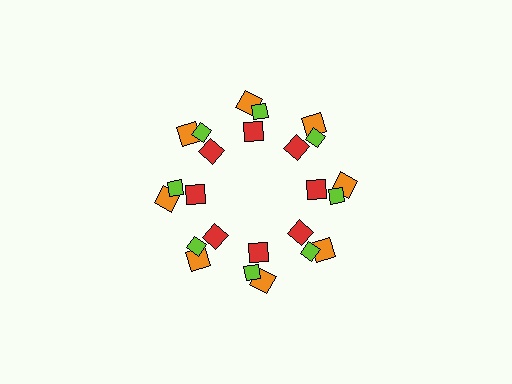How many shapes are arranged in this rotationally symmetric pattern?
There are 24 shapes, arranged in 8 groups of 3.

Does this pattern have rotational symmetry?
Yes, this pattern has 8-fold rotational symmetry. It looks the same after rotating 45 degrees around the center.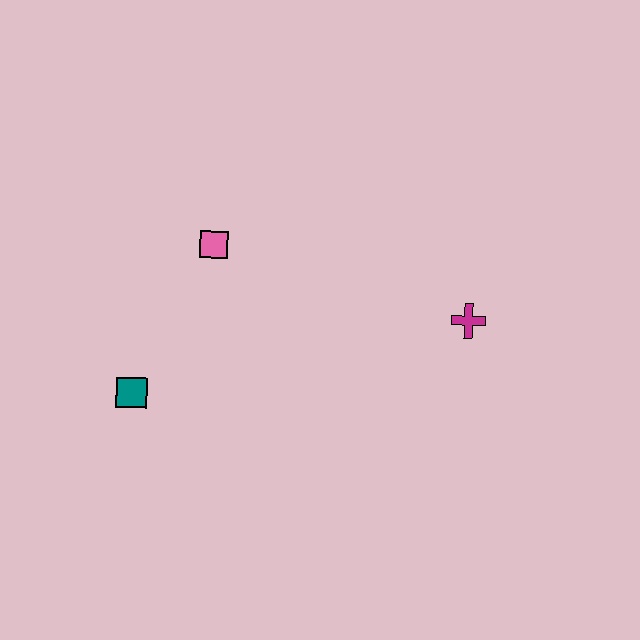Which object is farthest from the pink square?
The magenta cross is farthest from the pink square.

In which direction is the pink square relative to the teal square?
The pink square is above the teal square.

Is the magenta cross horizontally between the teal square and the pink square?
No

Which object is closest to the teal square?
The pink square is closest to the teal square.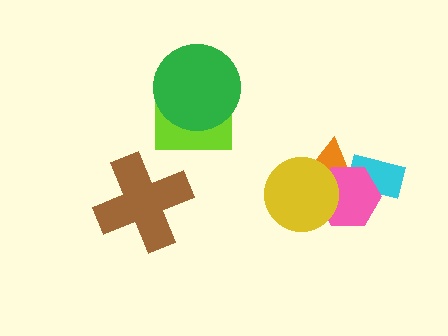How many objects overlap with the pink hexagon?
3 objects overlap with the pink hexagon.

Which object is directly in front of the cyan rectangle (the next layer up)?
The orange triangle is directly in front of the cyan rectangle.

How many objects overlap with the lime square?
1 object overlaps with the lime square.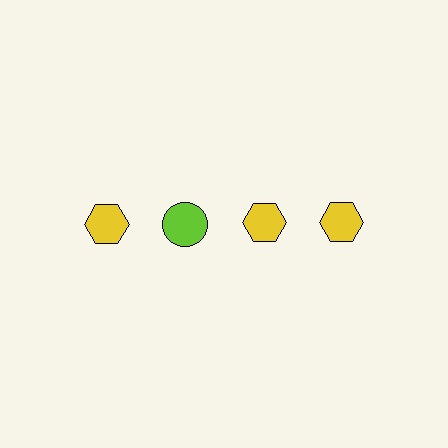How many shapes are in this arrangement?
There are 4 shapes arranged in a grid pattern.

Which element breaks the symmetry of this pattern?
The lime circle in the top row, second from left column breaks the symmetry. All other shapes are yellow hexagons.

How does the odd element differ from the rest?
It differs in both color (lime instead of yellow) and shape (circle instead of hexagon).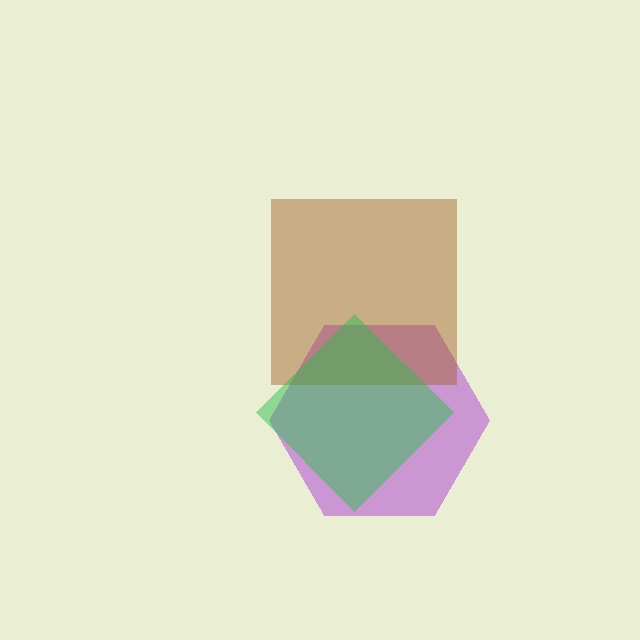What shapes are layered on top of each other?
The layered shapes are: a purple hexagon, a brown square, a green diamond.